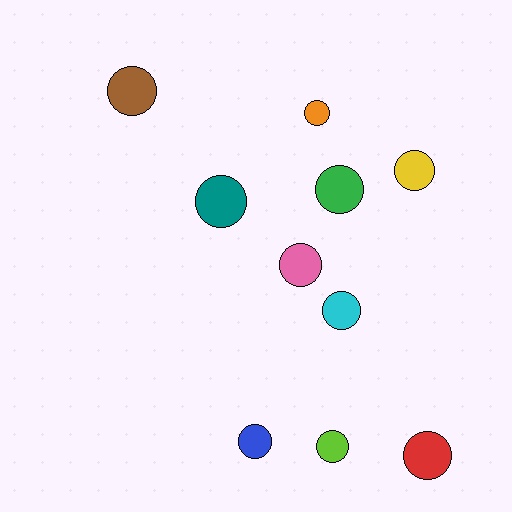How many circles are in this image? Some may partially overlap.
There are 10 circles.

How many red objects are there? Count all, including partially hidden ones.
There is 1 red object.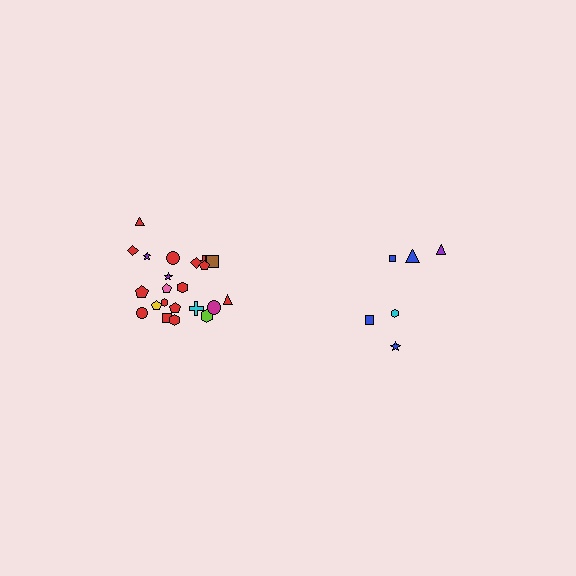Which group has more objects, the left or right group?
The left group.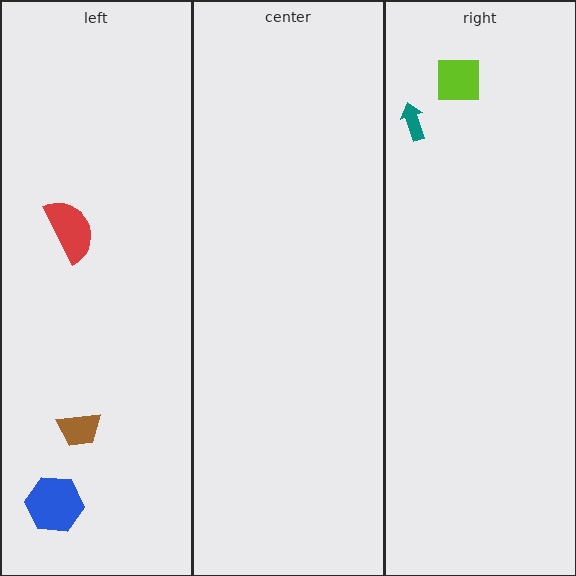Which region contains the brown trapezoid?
The left region.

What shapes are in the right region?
The lime square, the teal arrow.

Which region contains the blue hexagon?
The left region.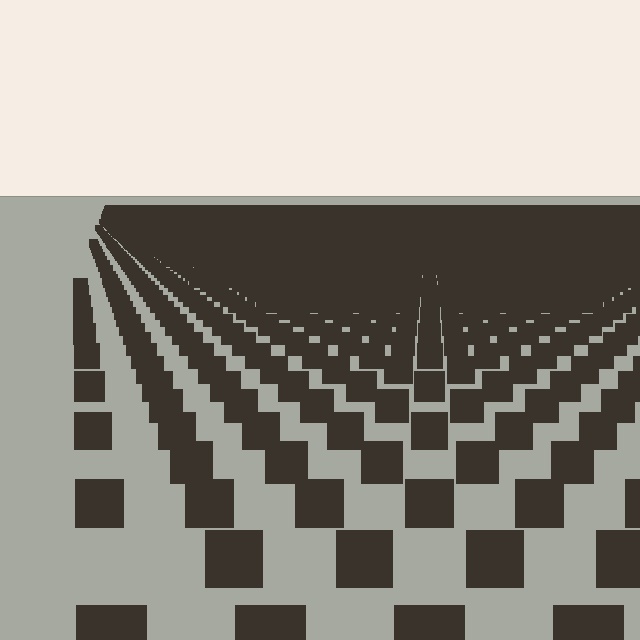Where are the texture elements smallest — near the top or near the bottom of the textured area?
Near the top.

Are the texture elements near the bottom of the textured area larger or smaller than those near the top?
Larger. Near the bottom, elements are closer to the viewer and appear at a bigger on-screen size.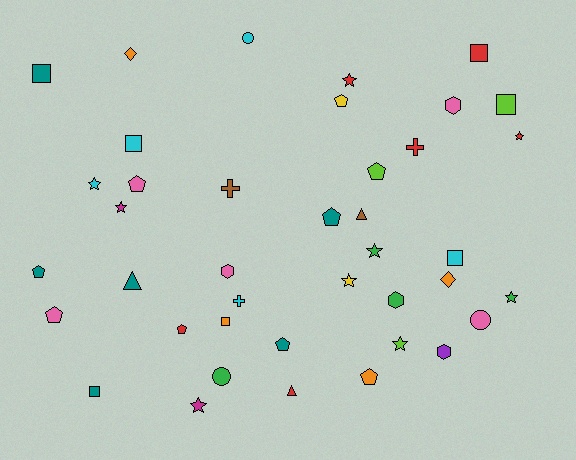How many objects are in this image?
There are 40 objects.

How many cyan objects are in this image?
There are 5 cyan objects.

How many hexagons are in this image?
There are 4 hexagons.